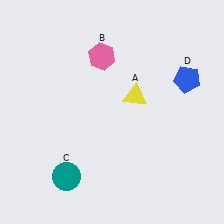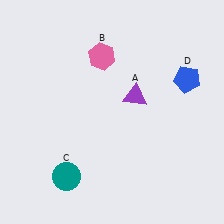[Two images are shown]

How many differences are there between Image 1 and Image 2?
There is 1 difference between the two images.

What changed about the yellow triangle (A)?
In Image 1, A is yellow. In Image 2, it changed to purple.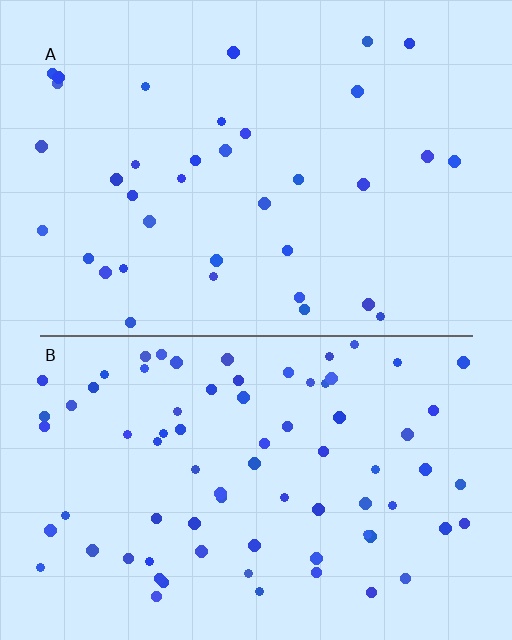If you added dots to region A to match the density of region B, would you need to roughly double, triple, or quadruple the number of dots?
Approximately double.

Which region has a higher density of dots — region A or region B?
B (the bottom).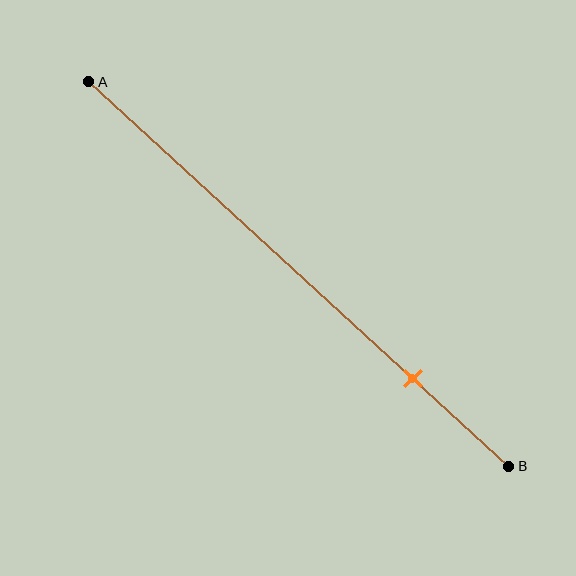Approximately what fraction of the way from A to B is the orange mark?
The orange mark is approximately 75% of the way from A to B.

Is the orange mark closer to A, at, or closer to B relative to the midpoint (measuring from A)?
The orange mark is closer to point B than the midpoint of segment AB.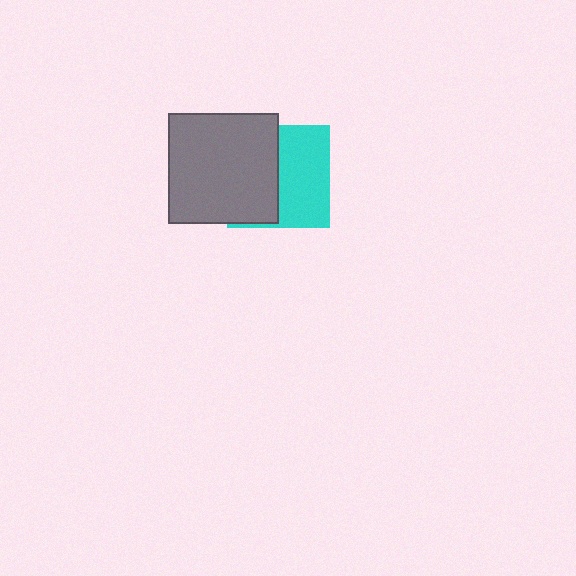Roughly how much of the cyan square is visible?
About half of it is visible (roughly 51%).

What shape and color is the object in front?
The object in front is a gray square.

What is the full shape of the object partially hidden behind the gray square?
The partially hidden object is a cyan square.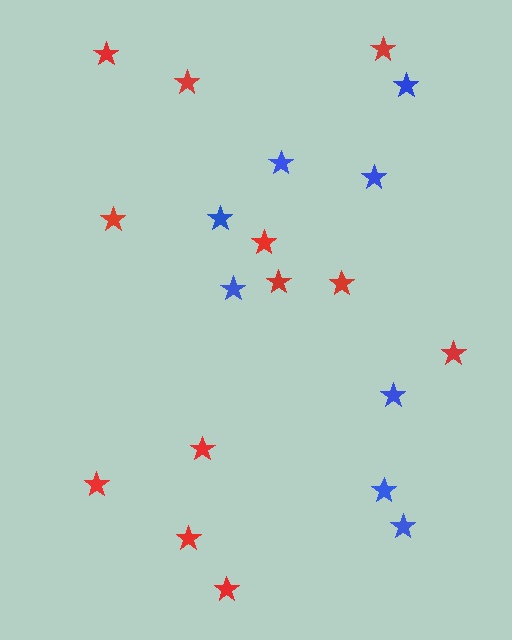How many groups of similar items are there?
There are 2 groups: one group of red stars (12) and one group of blue stars (8).